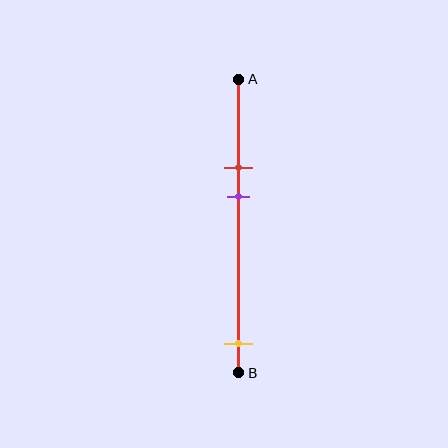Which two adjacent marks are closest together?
The red and purple marks are the closest adjacent pair.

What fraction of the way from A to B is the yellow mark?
The yellow mark is approximately 90% (0.9) of the way from A to B.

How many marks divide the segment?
There are 3 marks dividing the segment.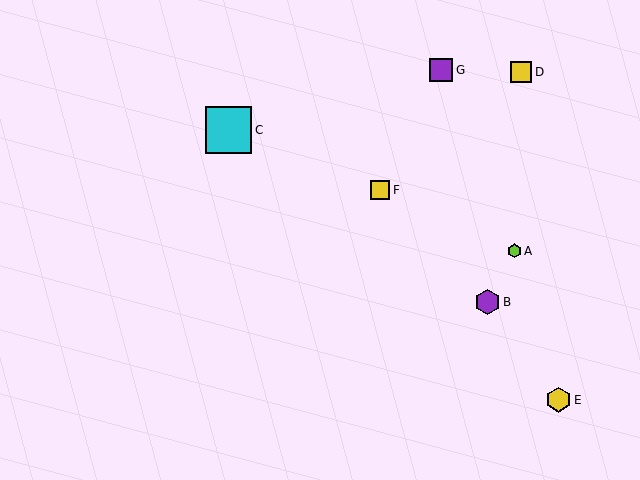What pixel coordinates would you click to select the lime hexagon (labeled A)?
Click at (515, 251) to select the lime hexagon A.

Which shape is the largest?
The cyan square (labeled C) is the largest.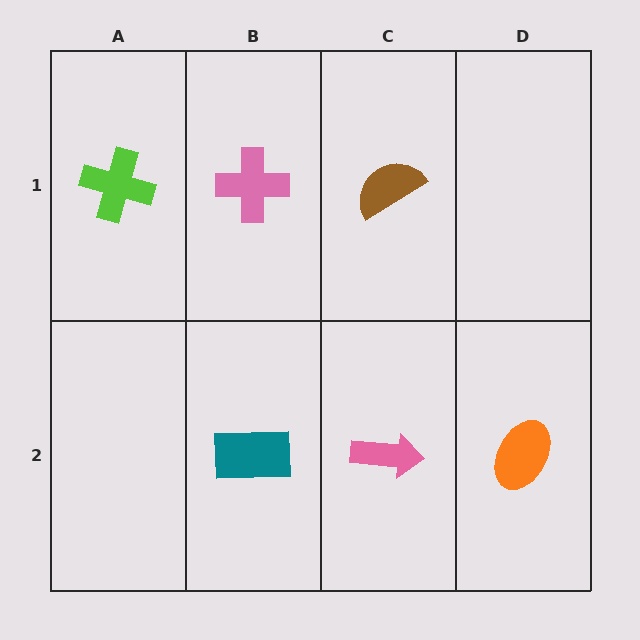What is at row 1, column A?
A lime cross.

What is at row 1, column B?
A pink cross.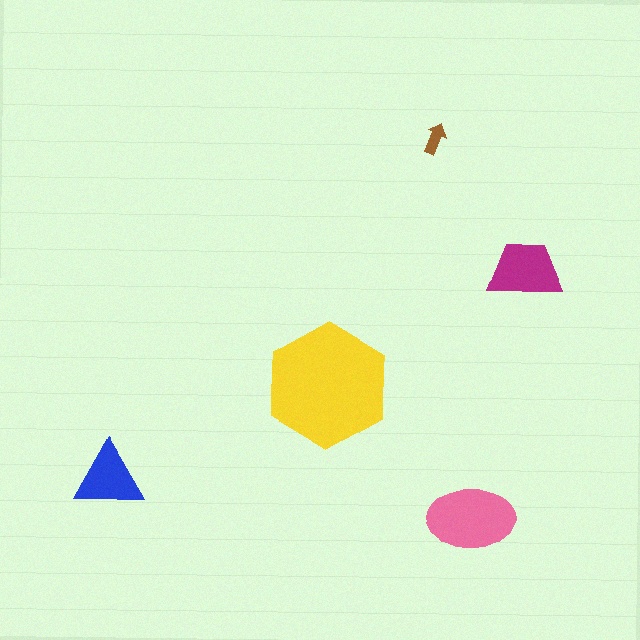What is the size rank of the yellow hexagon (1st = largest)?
1st.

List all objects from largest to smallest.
The yellow hexagon, the pink ellipse, the magenta trapezoid, the blue triangle, the brown arrow.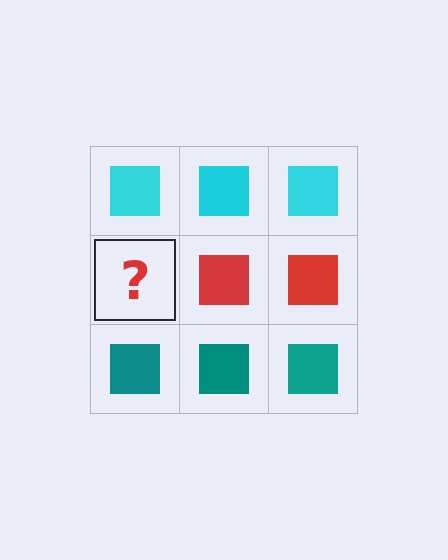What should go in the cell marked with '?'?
The missing cell should contain a red square.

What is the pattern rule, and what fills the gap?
The rule is that each row has a consistent color. The gap should be filled with a red square.